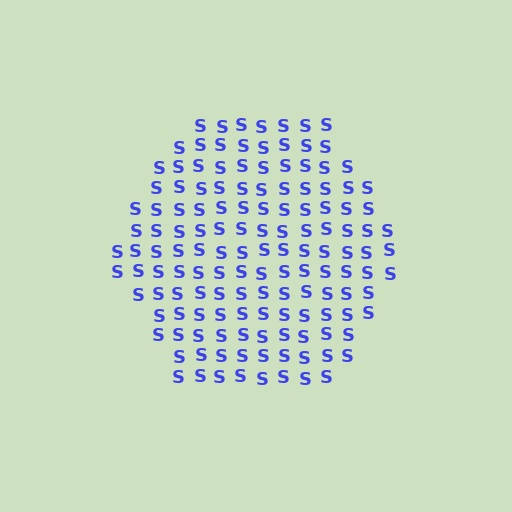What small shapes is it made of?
It is made of small letter S's.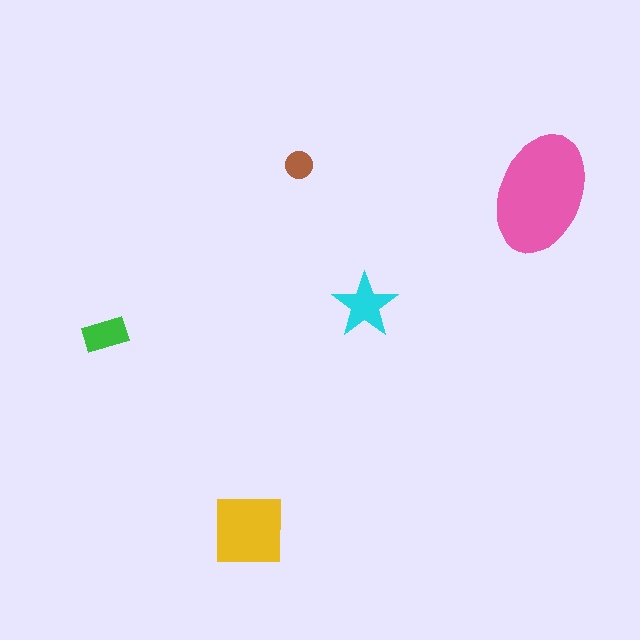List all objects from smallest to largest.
The brown circle, the green rectangle, the cyan star, the yellow square, the pink ellipse.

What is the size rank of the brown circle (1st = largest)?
5th.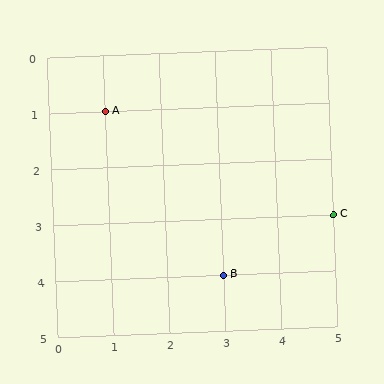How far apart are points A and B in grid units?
Points A and B are 2 columns and 3 rows apart (about 3.6 grid units diagonally).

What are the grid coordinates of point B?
Point B is at grid coordinates (3, 4).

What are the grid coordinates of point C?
Point C is at grid coordinates (5, 3).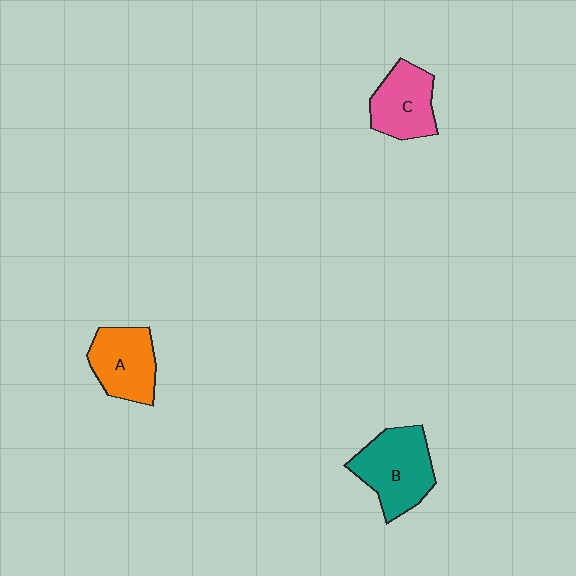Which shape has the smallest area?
Shape C (pink).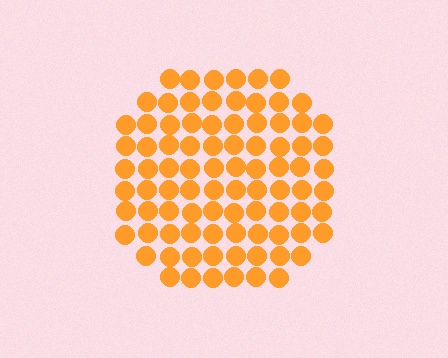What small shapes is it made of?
It is made of small circles.